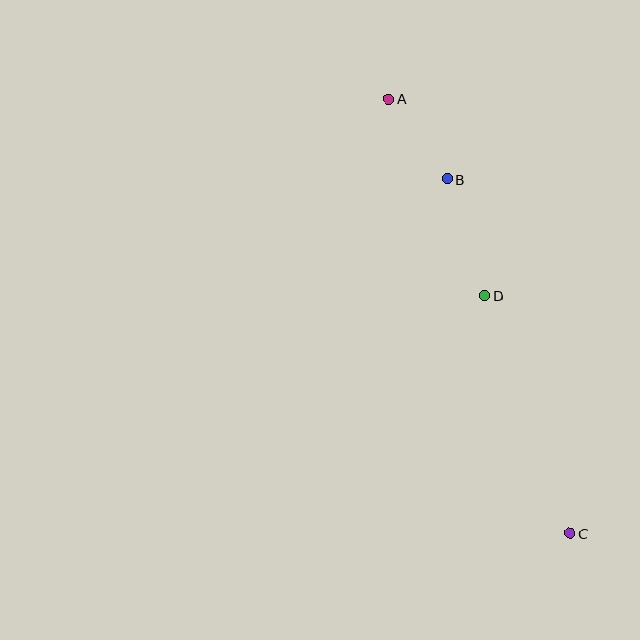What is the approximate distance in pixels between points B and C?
The distance between B and C is approximately 375 pixels.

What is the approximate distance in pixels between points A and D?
The distance between A and D is approximately 219 pixels.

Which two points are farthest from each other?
Points A and C are farthest from each other.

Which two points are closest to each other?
Points A and B are closest to each other.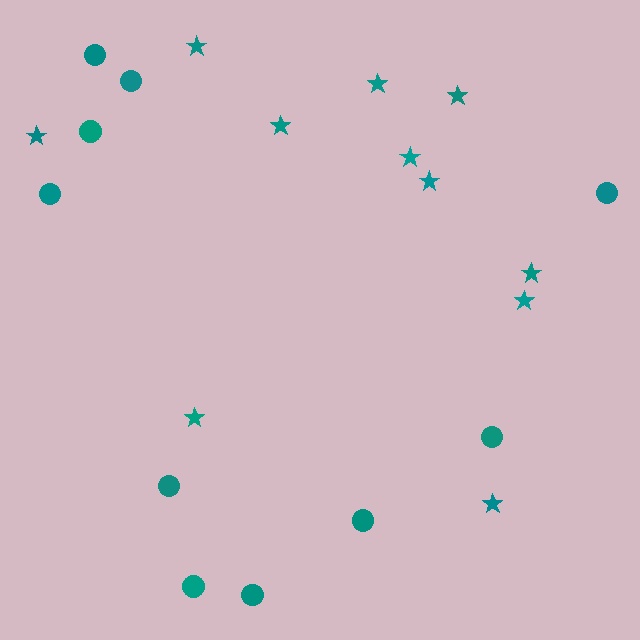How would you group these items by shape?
There are 2 groups: one group of circles (10) and one group of stars (11).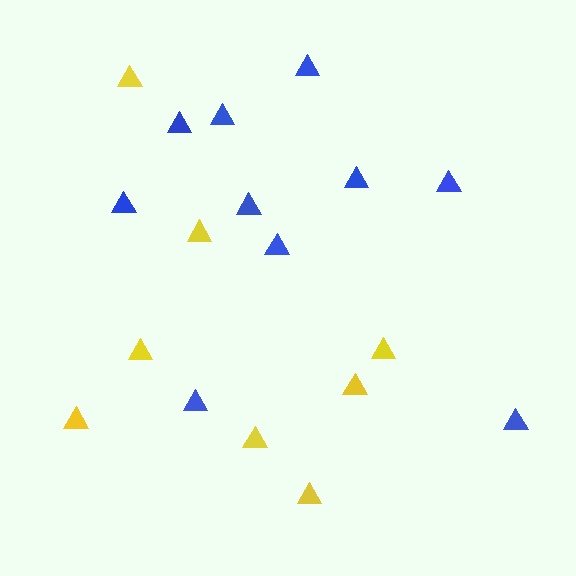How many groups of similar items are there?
There are 2 groups: one group of blue triangles (10) and one group of yellow triangles (8).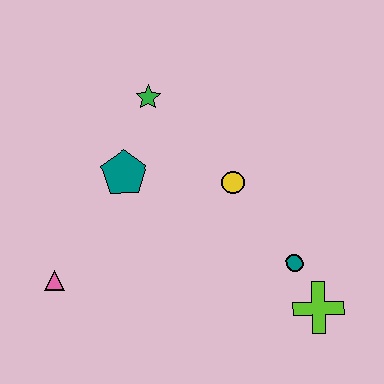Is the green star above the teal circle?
Yes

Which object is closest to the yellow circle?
The teal circle is closest to the yellow circle.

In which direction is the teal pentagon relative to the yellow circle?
The teal pentagon is to the left of the yellow circle.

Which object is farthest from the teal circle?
The pink triangle is farthest from the teal circle.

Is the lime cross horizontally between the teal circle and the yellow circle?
No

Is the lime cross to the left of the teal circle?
No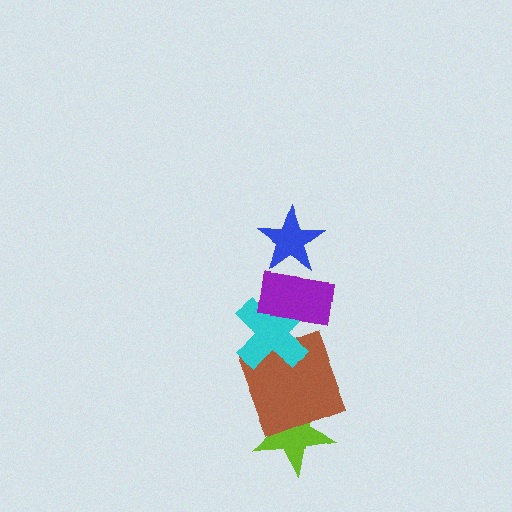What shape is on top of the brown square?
The cyan cross is on top of the brown square.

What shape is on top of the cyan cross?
The purple rectangle is on top of the cyan cross.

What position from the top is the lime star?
The lime star is 5th from the top.